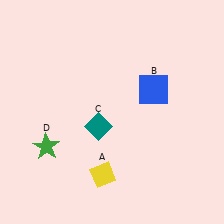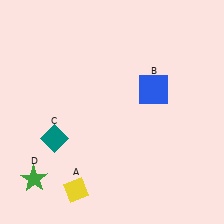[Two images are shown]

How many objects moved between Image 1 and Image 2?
3 objects moved between the two images.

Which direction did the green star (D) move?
The green star (D) moved down.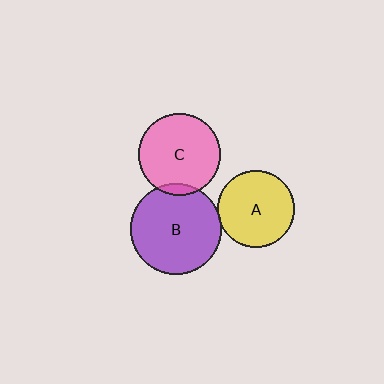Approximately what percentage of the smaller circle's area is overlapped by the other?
Approximately 5%.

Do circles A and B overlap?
Yes.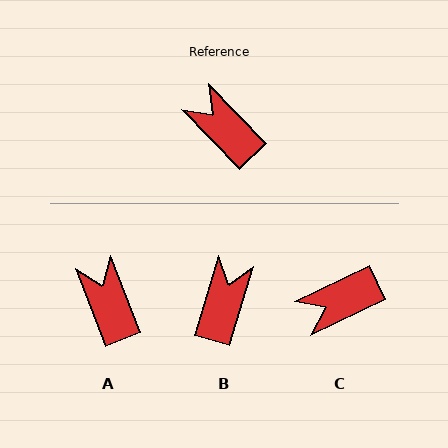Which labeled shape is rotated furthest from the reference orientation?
C, about 72 degrees away.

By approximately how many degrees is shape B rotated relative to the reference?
Approximately 61 degrees clockwise.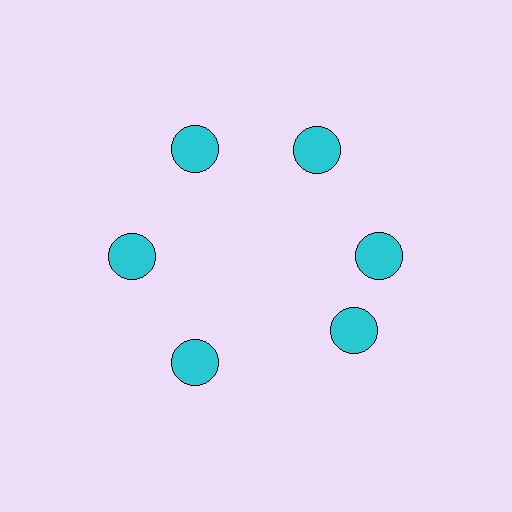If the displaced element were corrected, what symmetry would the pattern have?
It would have 6-fold rotational symmetry — the pattern would map onto itself every 60 degrees.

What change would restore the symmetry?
The symmetry would be restored by rotating it back into even spacing with its neighbors so that all 6 circles sit at equal angles and equal distance from the center.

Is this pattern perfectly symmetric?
No. The 6 cyan circles are arranged in a ring, but one element near the 5 o'clock position is rotated out of alignment along the ring, breaking the 6-fold rotational symmetry.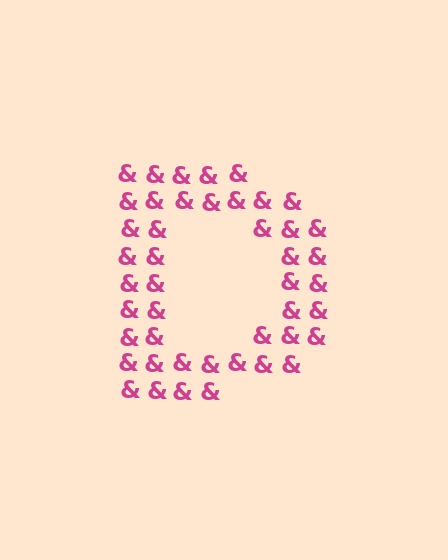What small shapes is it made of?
It is made of small ampersands.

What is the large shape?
The large shape is the letter D.